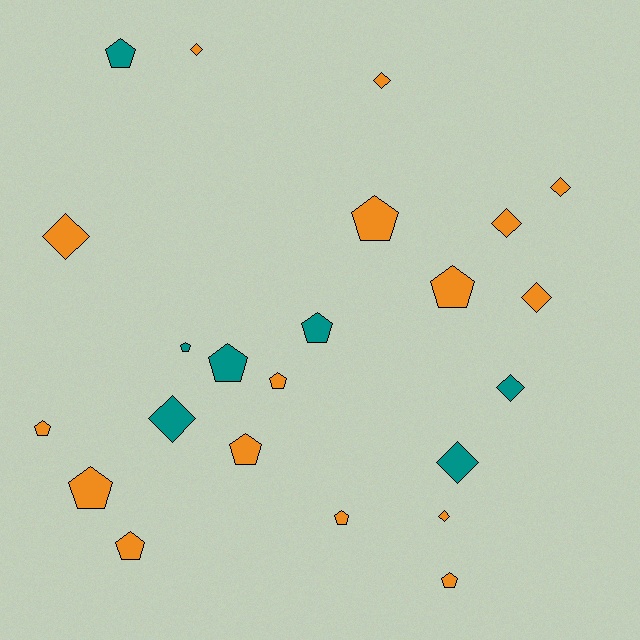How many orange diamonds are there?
There are 7 orange diamonds.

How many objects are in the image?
There are 23 objects.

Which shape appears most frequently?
Pentagon, with 13 objects.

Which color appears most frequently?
Orange, with 16 objects.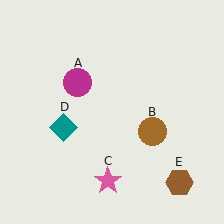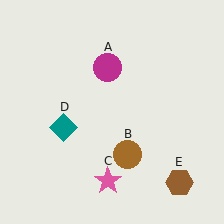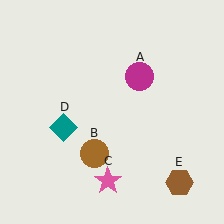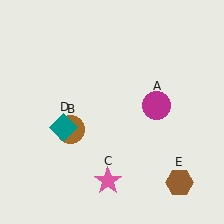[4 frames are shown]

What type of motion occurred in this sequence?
The magenta circle (object A), brown circle (object B) rotated clockwise around the center of the scene.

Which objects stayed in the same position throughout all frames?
Pink star (object C) and teal diamond (object D) and brown hexagon (object E) remained stationary.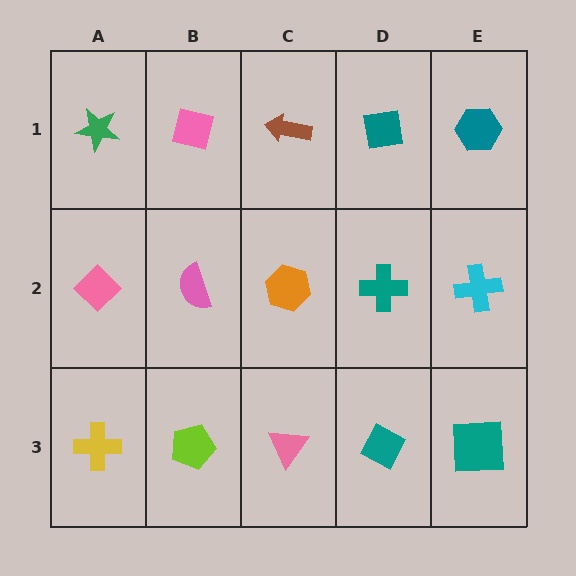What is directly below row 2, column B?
A lime pentagon.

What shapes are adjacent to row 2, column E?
A teal hexagon (row 1, column E), a teal square (row 3, column E), a teal cross (row 2, column D).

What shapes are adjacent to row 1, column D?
A teal cross (row 2, column D), a brown arrow (row 1, column C), a teal hexagon (row 1, column E).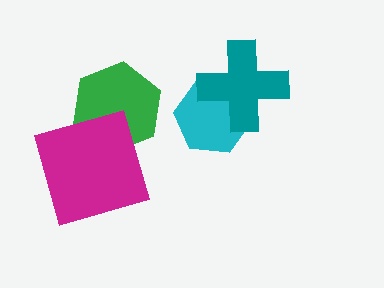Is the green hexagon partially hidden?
Yes, it is partially covered by another shape.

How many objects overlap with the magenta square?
1 object overlaps with the magenta square.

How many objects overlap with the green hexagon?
1 object overlaps with the green hexagon.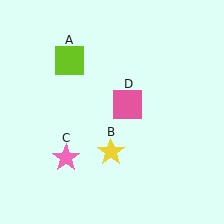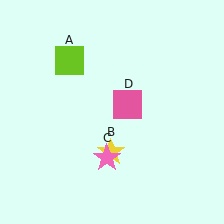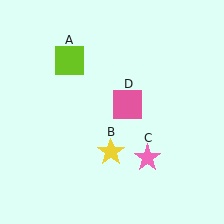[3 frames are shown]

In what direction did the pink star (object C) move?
The pink star (object C) moved right.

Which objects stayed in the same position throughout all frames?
Lime square (object A) and yellow star (object B) and pink square (object D) remained stationary.